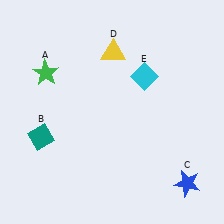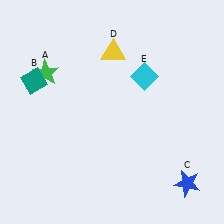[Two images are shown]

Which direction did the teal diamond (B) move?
The teal diamond (B) moved up.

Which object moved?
The teal diamond (B) moved up.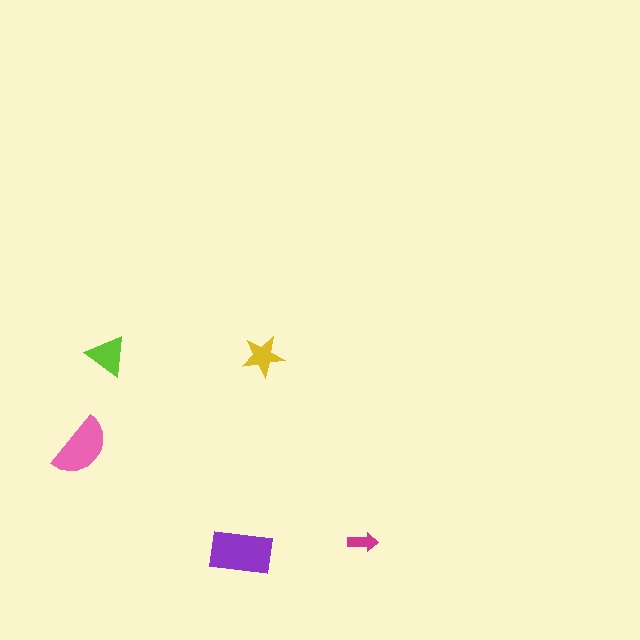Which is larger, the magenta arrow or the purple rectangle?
The purple rectangle.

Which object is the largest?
The purple rectangle.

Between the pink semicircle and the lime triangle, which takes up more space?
The pink semicircle.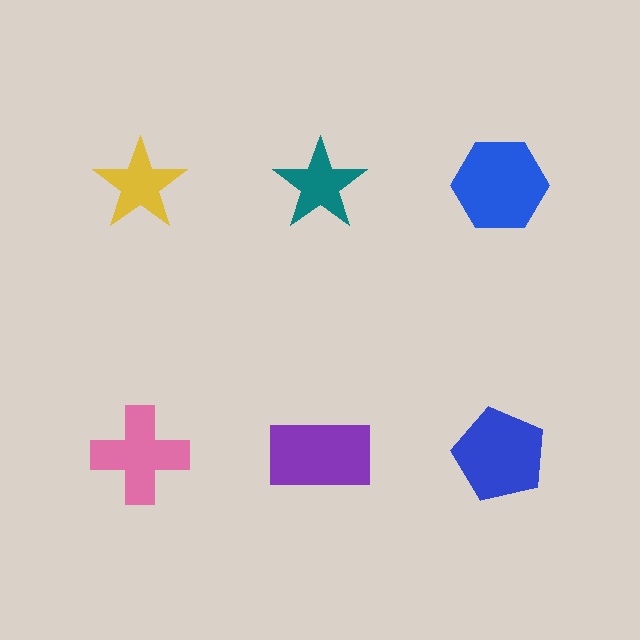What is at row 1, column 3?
A blue hexagon.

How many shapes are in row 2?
3 shapes.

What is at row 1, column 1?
A yellow star.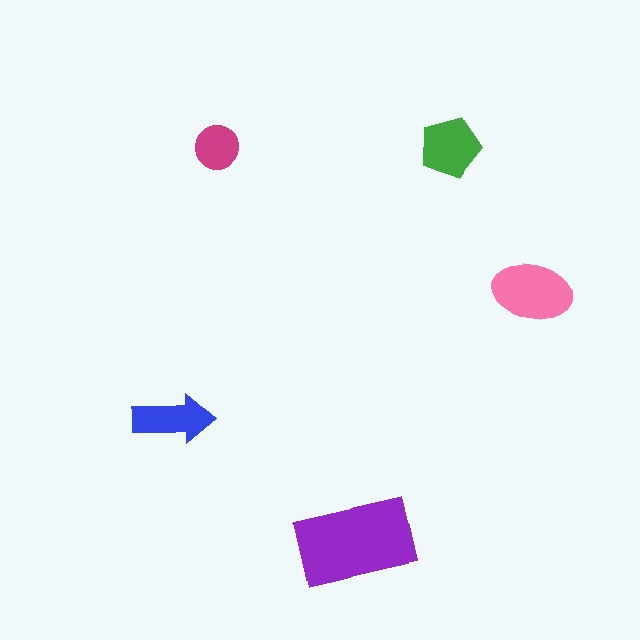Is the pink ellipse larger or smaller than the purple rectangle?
Smaller.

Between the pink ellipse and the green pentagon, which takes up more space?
The pink ellipse.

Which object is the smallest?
The magenta circle.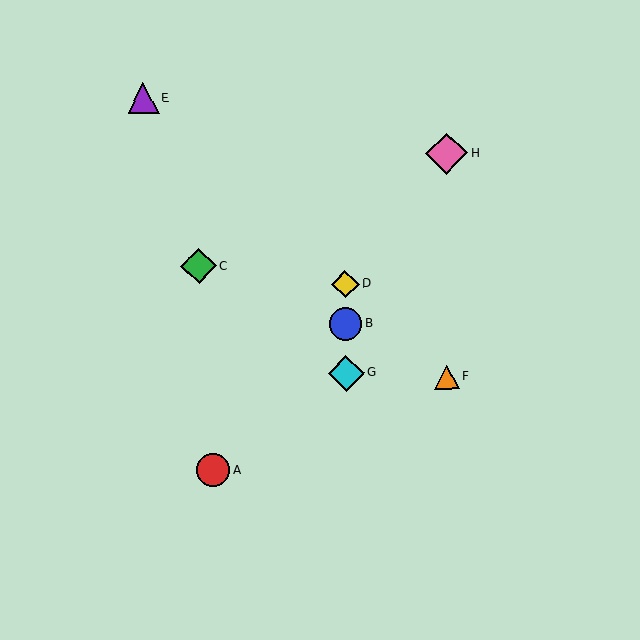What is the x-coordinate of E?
Object E is at x≈143.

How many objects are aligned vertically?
3 objects (B, D, G) are aligned vertically.